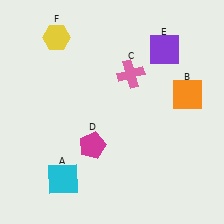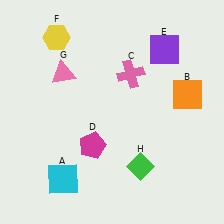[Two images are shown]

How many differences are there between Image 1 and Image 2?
There are 2 differences between the two images.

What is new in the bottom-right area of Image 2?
A green diamond (H) was added in the bottom-right area of Image 2.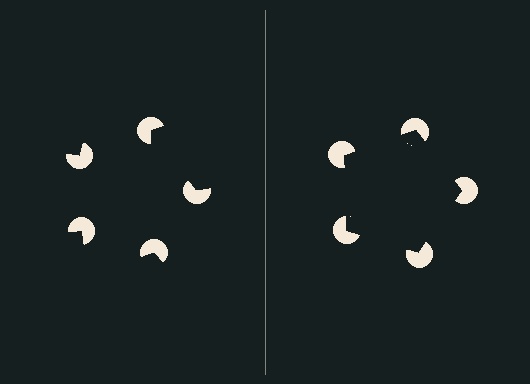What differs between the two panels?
The pac-man discs are positioned identically on both sides; only the wedge orientations differ. On the right they align to a pentagon; on the left they are misaligned.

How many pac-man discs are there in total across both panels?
10 — 5 on each side.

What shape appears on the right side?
An illusory pentagon.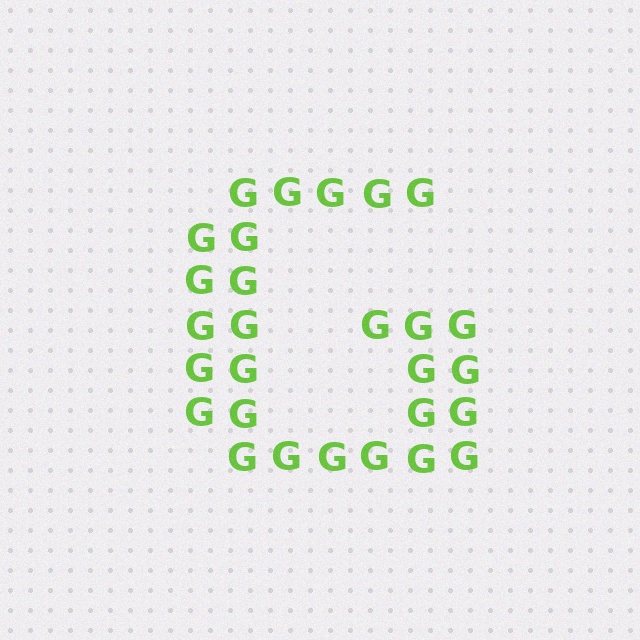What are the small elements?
The small elements are letter G's.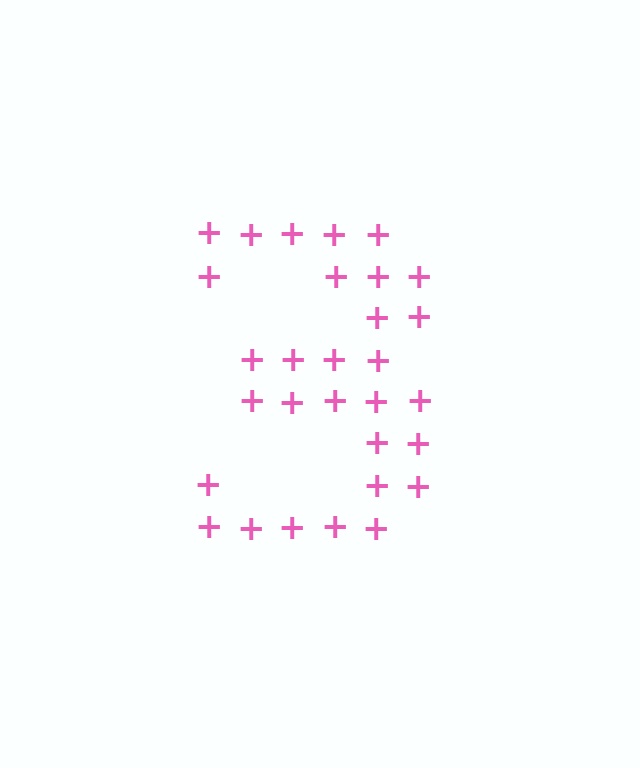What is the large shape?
The large shape is the digit 3.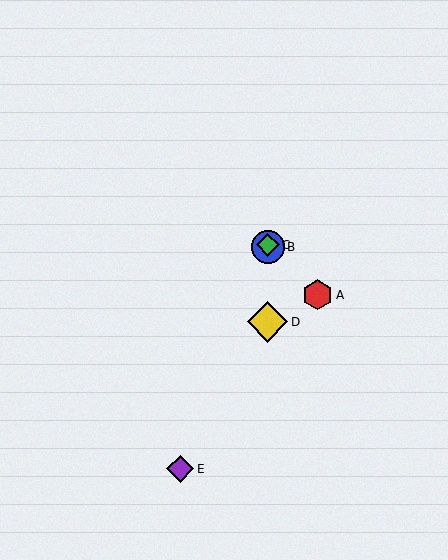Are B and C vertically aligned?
Yes, both are at x≈268.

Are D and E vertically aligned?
No, D is at x≈268 and E is at x≈180.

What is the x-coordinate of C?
Object C is at x≈268.